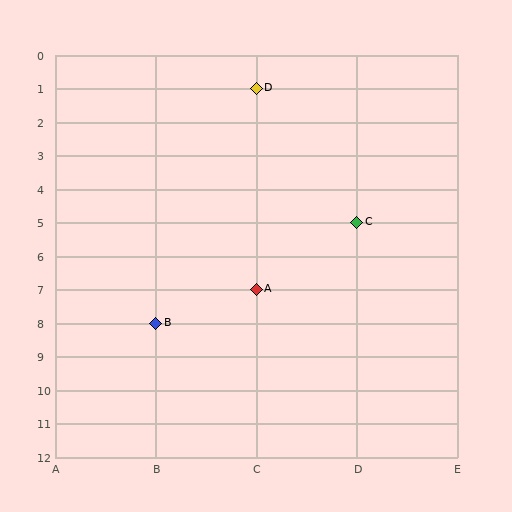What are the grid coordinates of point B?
Point B is at grid coordinates (B, 8).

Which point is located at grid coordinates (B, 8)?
Point B is at (B, 8).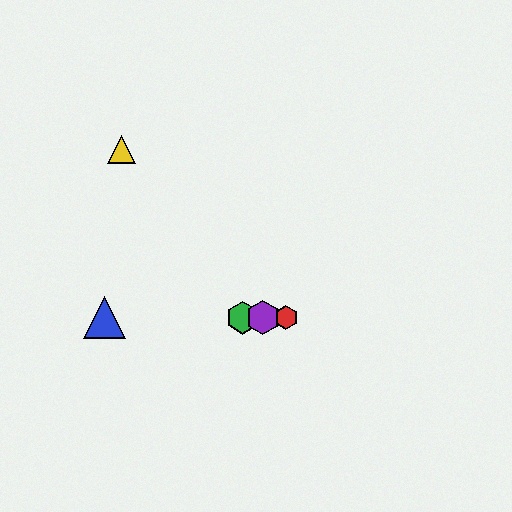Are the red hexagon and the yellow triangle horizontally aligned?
No, the red hexagon is at y≈318 and the yellow triangle is at y≈150.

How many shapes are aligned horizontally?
4 shapes (the red hexagon, the blue triangle, the green hexagon, the purple hexagon) are aligned horizontally.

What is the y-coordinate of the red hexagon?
The red hexagon is at y≈318.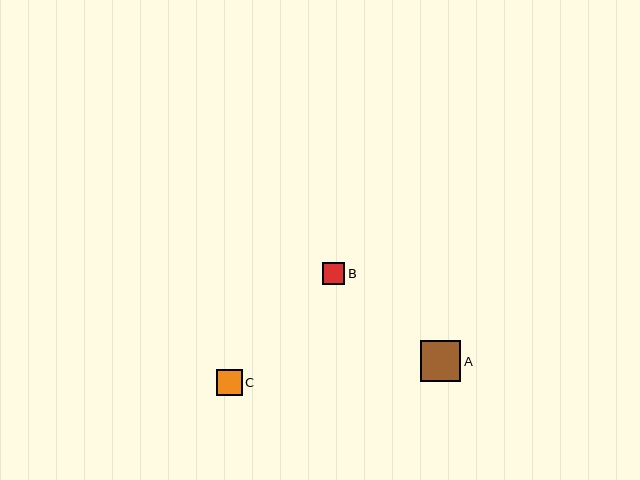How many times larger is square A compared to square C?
Square A is approximately 1.6 times the size of square C.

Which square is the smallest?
Square B is the smallest with a size of approximately 22 pixels.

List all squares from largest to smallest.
From largest to smallest: A, C, B.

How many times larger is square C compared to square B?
Square C is approximately 1.2 times the size of square B.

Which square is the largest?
Square A is the largest with a size of approximately 41 pixels.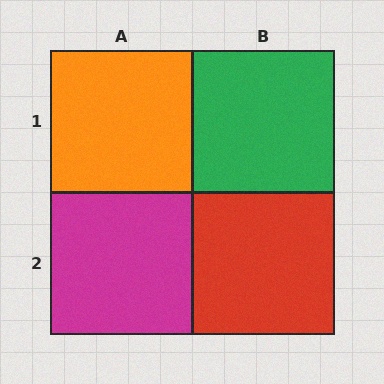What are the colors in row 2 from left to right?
Magenta, red.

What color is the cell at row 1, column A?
Orange.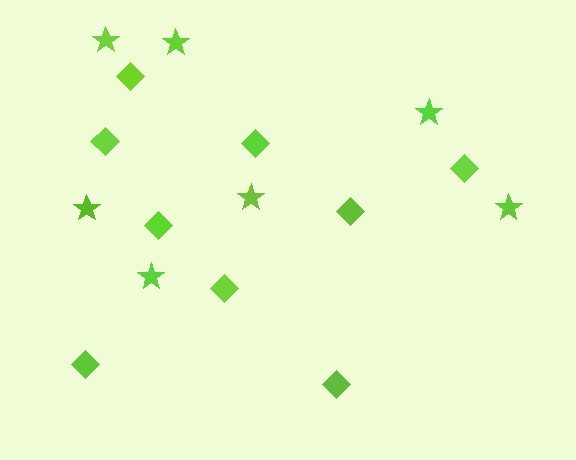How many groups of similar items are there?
There are 2 groups: one group of stars (7) and one group of diamonds (9).